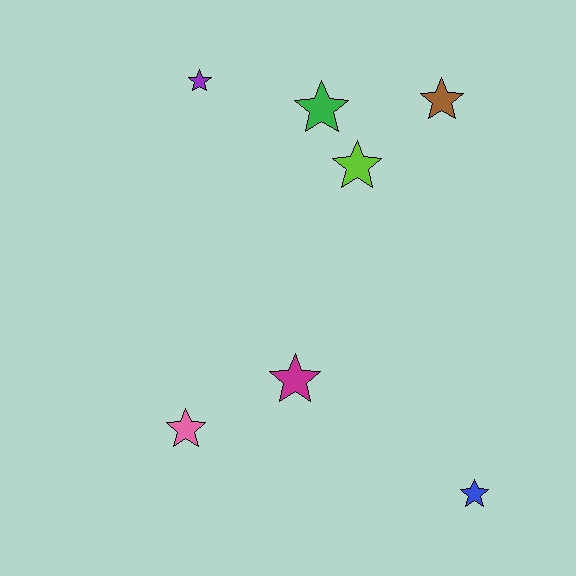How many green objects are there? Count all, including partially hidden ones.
There is 1 green object.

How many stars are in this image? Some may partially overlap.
There are 7 stars.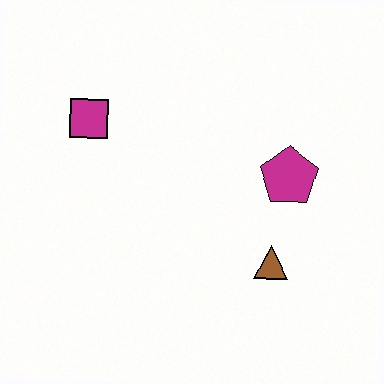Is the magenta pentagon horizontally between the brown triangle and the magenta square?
No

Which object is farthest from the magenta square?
The brown triangle is farthest from the magenta square.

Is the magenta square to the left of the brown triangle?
Yes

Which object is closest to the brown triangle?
The magenta pentagon is closest to the brown triangle.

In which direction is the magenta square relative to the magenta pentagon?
The magenta square is to the left of the magenta pentagon.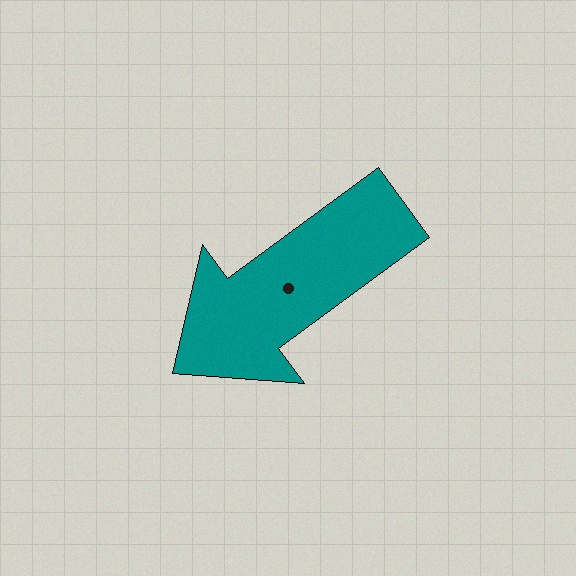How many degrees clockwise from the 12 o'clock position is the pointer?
Approximately 234 degrees.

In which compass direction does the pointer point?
Southwest.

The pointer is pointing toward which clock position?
Roughly 8 o'clock.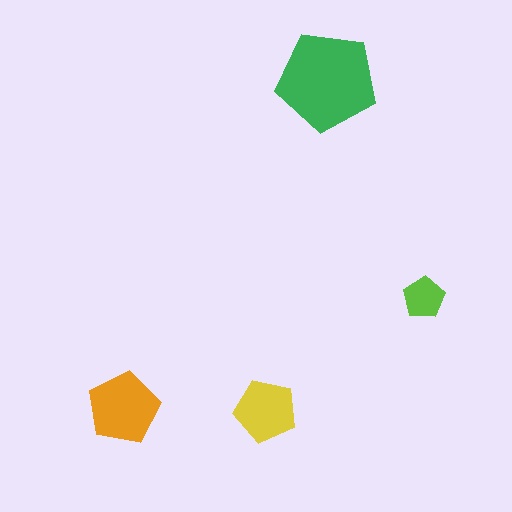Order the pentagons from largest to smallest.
the green one, the orange one, the yellow one, the lime one.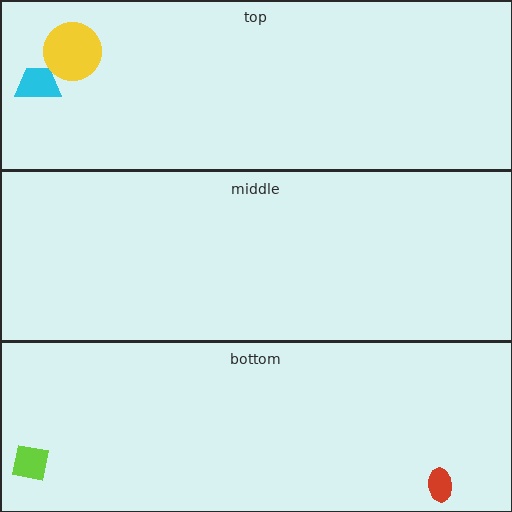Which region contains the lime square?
The bottom region.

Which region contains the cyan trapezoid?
The top region.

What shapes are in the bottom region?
The lime square, the red ellipse.